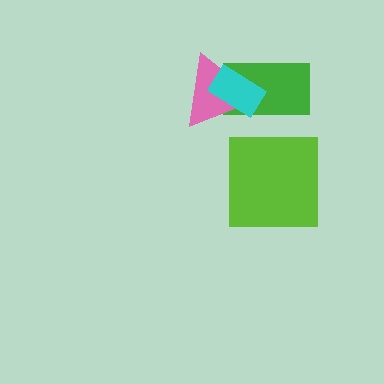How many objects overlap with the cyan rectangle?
2 objects overlap with the cyan rectangle.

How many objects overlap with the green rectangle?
2 objects overlap with the green rectangle.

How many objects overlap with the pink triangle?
2 objects overlap with the pink triangle.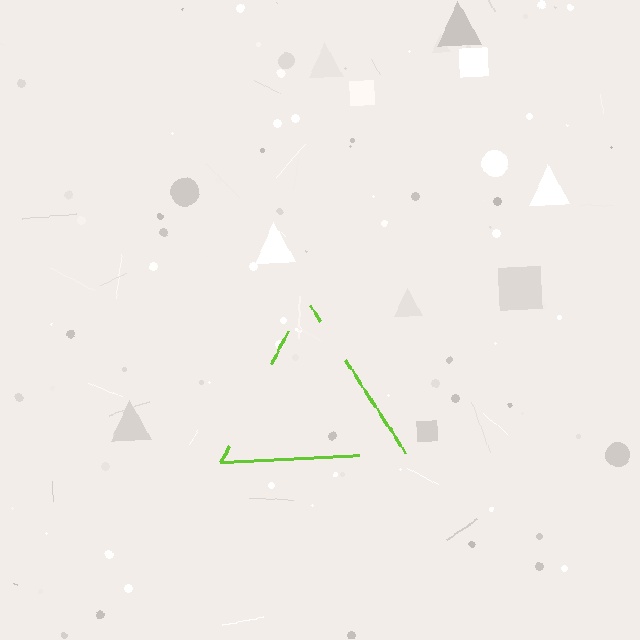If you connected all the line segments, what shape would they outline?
They would outline a triangle.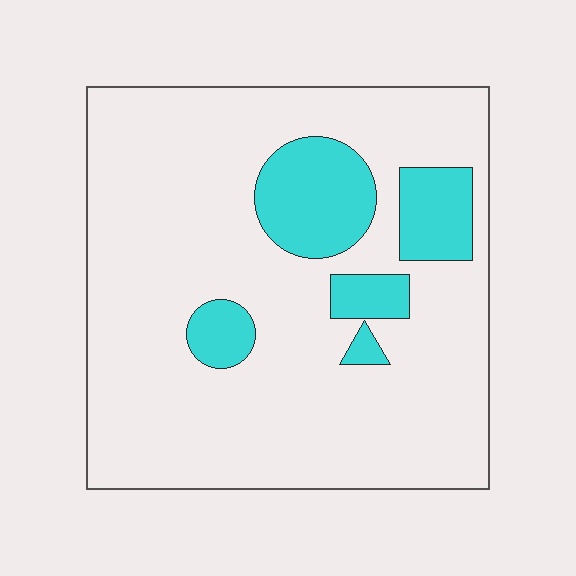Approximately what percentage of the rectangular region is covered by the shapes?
Approximately 15%.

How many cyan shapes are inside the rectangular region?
5.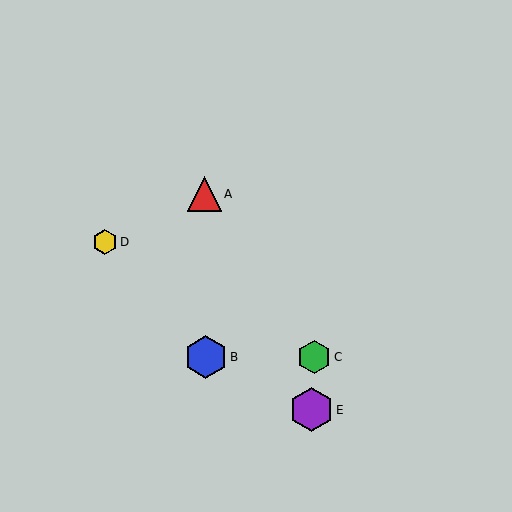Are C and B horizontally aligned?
Yes, both are at y≈357.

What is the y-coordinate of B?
Object B is at y≈357.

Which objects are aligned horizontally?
Objects B, C are aligned horizontally.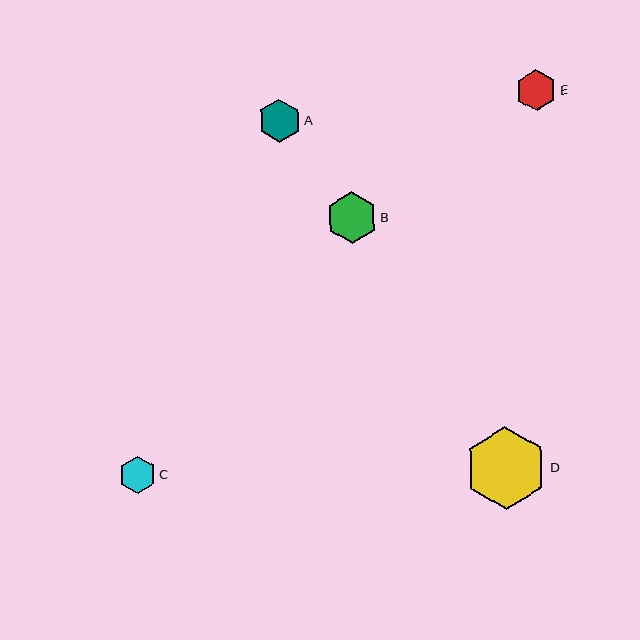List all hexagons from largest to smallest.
From largest to smallest: D, B, A, E, C.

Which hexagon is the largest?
Hexagon D is the largest with a size of approximately 83 pixels.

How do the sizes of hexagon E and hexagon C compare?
Hexagon E and hexagon C are approximately the same size.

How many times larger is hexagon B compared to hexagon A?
Hexagon B is approximately 1.2 times the size of hexagon A.